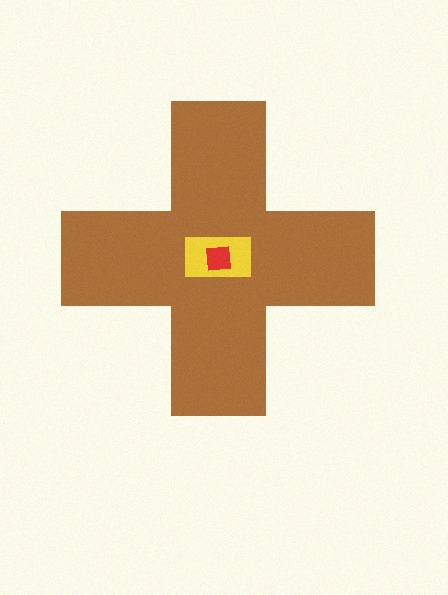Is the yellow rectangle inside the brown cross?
Yes.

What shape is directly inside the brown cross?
The yellow rectangle.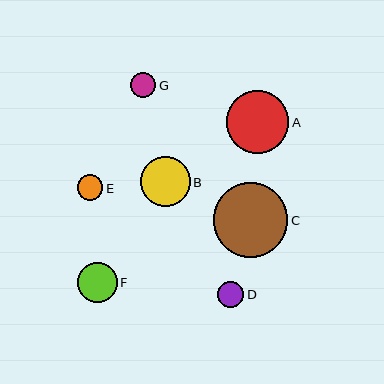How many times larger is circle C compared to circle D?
Circle C is approximately 2.8 times the size of circle D.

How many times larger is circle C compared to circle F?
Circle C is approximately 1.9 times the size of circle F.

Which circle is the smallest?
Circle G is the smallest with a size of approximately 25 pixels.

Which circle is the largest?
Circle C is the largest with a size of approximately 74 pixels.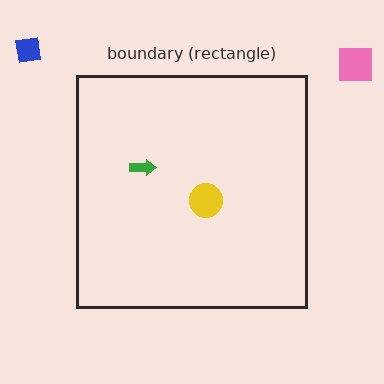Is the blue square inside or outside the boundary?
Outside.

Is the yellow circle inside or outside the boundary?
Inside.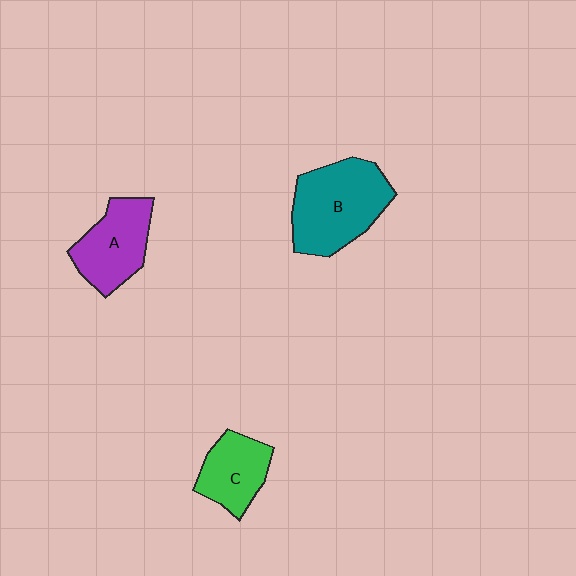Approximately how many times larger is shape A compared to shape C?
Approximately 1.2 times.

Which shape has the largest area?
Shape B (teal).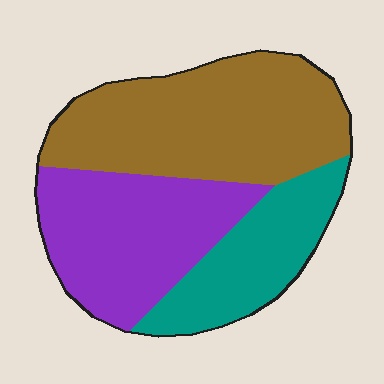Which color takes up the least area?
Teal, at roughly 25%.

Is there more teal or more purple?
Purple.